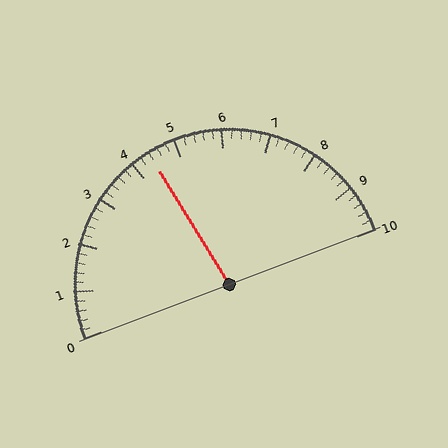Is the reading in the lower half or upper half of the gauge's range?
The reading is in the lower half of the range (0 to 10).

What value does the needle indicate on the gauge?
The needle indicates approximately 4.4.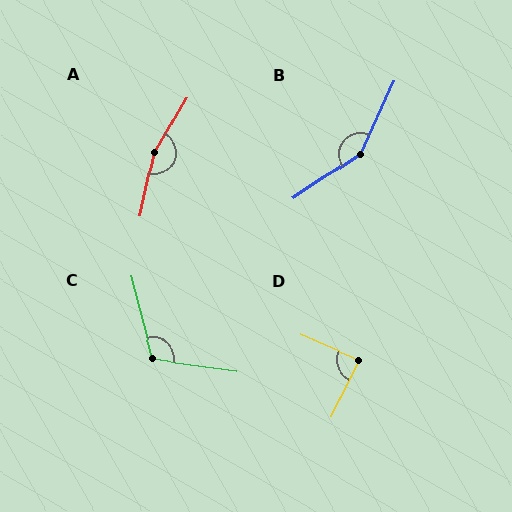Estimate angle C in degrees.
Approximately 112 degrees.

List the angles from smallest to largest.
D (86°), C (112°), B (149°), A (161°).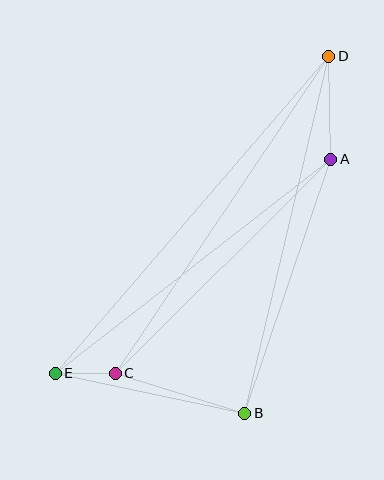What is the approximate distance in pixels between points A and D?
The distance between A and D is approximately 103 pixels.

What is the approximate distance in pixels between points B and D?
The distance between B and D is approximately 366 pixels.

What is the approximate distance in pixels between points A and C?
The distance between A and C is approximately 304 pixels.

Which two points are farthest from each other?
Points D and E are farthest from each other.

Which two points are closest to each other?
Points C and E are closest to each other.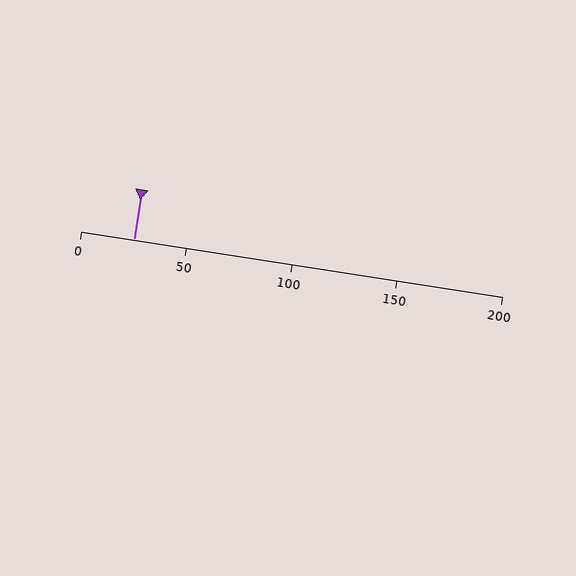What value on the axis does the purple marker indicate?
The marker indicates approximately 25.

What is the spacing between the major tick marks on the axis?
The major ticks are spaced 50 apart.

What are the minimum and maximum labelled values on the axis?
The axis runs from 0 to 200.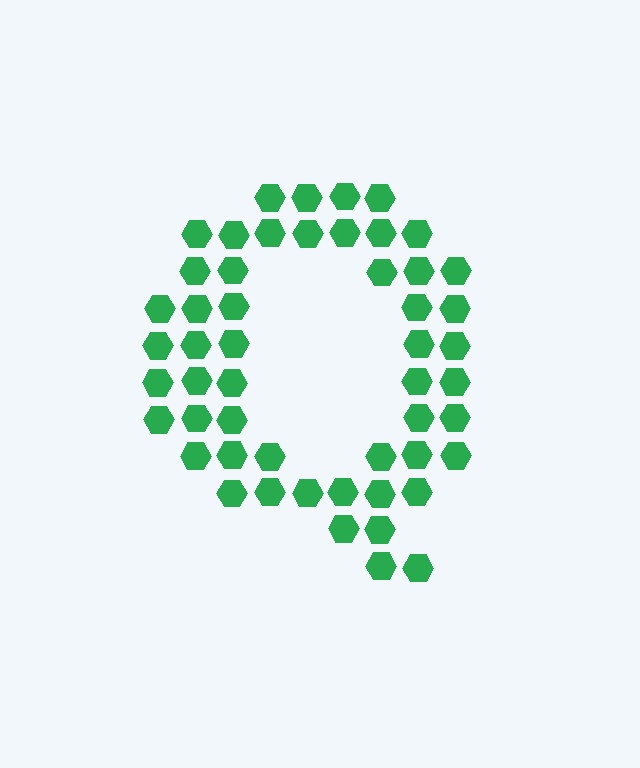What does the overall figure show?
The overall figure shows the letter Q.